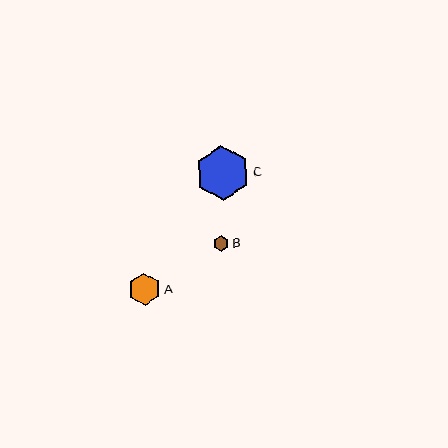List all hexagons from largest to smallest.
From largest to smallest: C, A, B.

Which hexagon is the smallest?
Hexagon B is the smallest with a size of approximately 15 pixels.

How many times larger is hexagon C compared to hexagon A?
Hexagon C is approximately 1.7 times the size of hexagon A.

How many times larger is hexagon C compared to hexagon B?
Hexagon C is approximately 3.6 times the size of hexagon B.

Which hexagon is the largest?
Hexagon C is the largest with a size of approximately 55 pixels.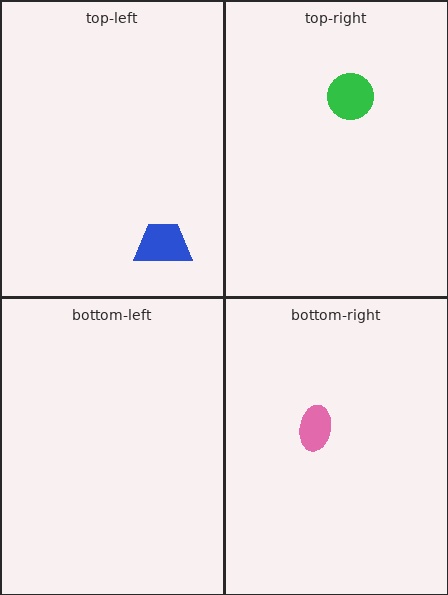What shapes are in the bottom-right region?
The pink ellipse.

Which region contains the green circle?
The top-right region.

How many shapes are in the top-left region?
1.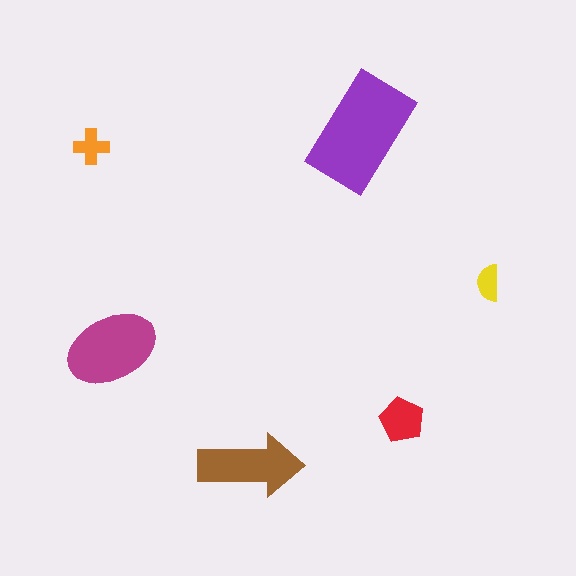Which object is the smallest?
The yellow semicircle.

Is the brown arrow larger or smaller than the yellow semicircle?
Larger.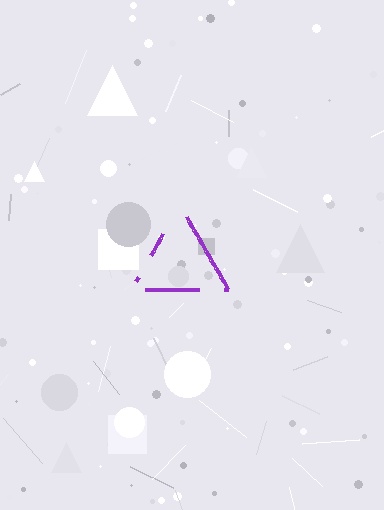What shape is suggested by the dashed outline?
The dashed outline suggests a triangle.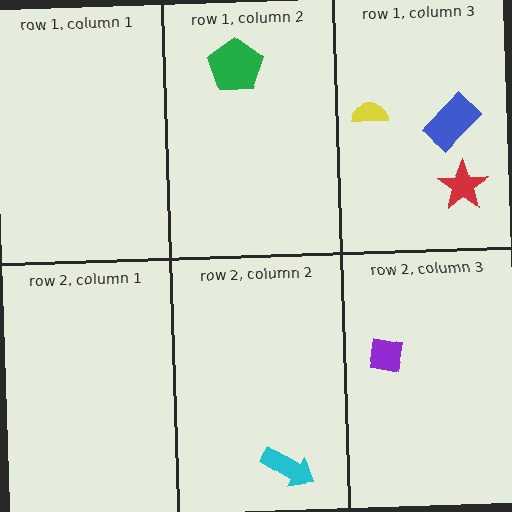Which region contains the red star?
The row 1, column 3 region.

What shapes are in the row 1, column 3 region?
The yellow semicircle, the blue rectangle, the red star.